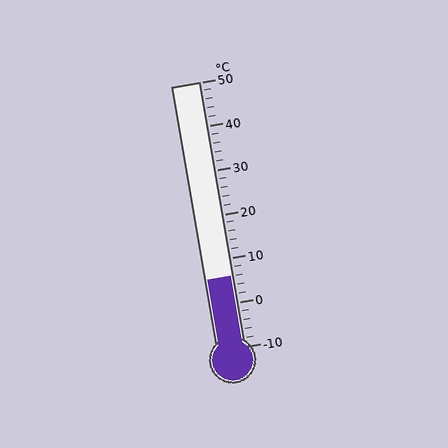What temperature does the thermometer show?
The thermometer shows approximately 6°C.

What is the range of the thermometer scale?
The thermometer scale ranges from -10°C to 50°C.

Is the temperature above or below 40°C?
The temperature is below 40°C.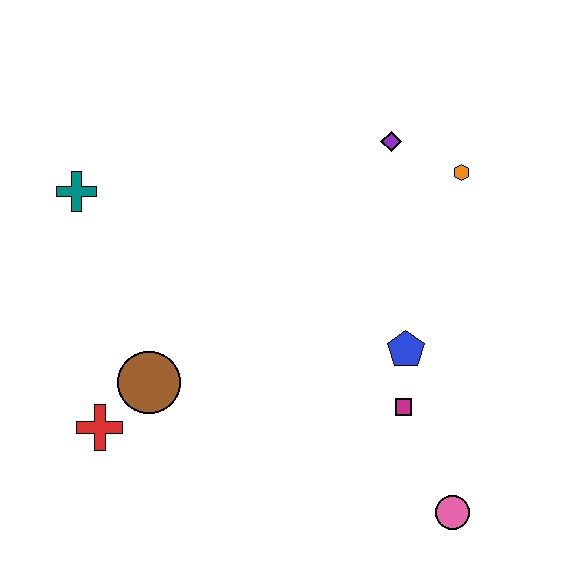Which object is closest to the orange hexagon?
The purple diamond is closest to the orange hexagon.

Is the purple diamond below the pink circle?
No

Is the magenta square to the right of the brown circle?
Yes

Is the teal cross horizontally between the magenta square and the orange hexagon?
No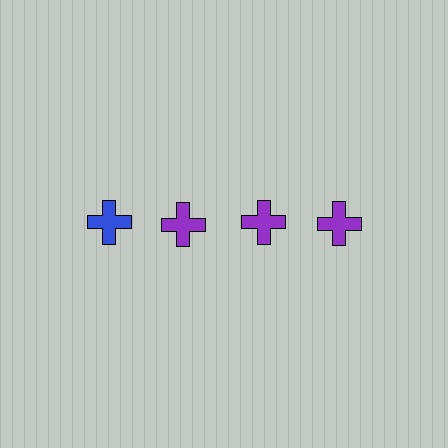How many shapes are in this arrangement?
There are 4 shapes arranged in a grid pattern.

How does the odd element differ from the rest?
It has a different color: blue instead of purple.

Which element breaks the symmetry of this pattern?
The blue cross in the top row, leftmost column breaks the symmetry. All other shapes are purple crosses.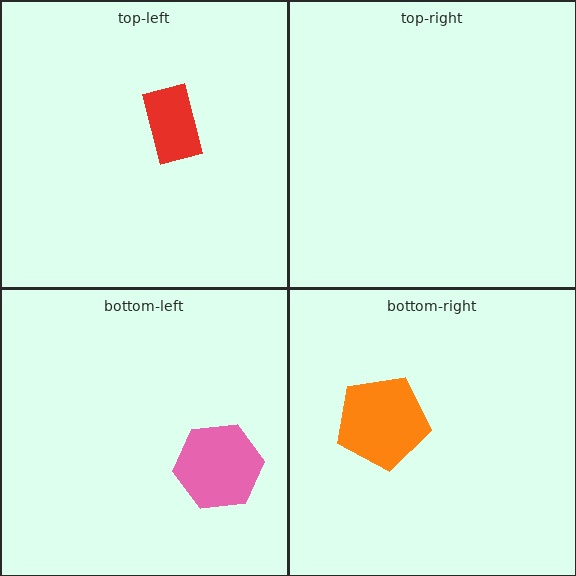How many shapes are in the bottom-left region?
1.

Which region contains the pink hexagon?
The bottom-left region.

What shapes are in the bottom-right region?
The orange pentagon.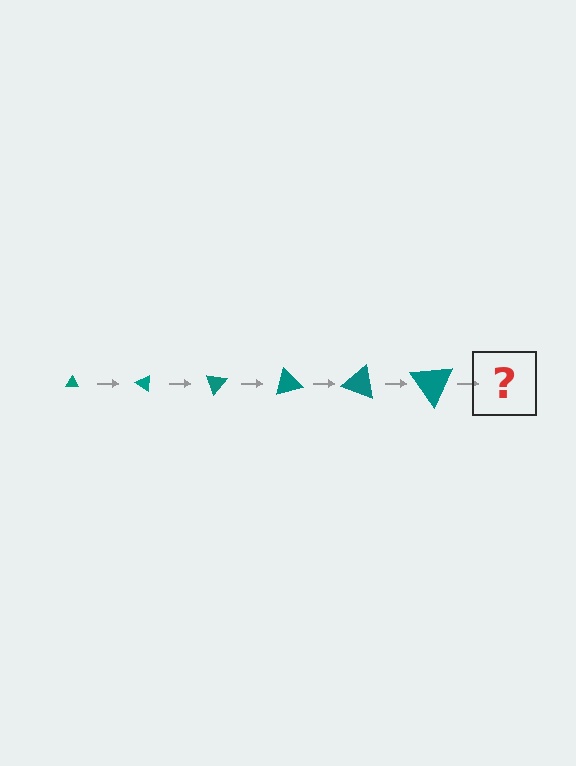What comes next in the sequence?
The next element should be a triangle, larger than the previous one and rotated 210 degrees from the start.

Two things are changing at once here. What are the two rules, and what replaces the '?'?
The two rules are that the triangle grows larger each step and it rotates 35 degrees each step. The '?' should be a triangle, larger than the previous one and rotated 210 degrees from the start.